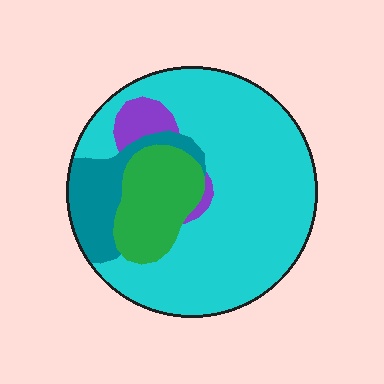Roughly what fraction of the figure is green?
Green covers 16% of the figure.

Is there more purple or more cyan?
Cyan.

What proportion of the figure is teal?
Teal covers 12% of the figure.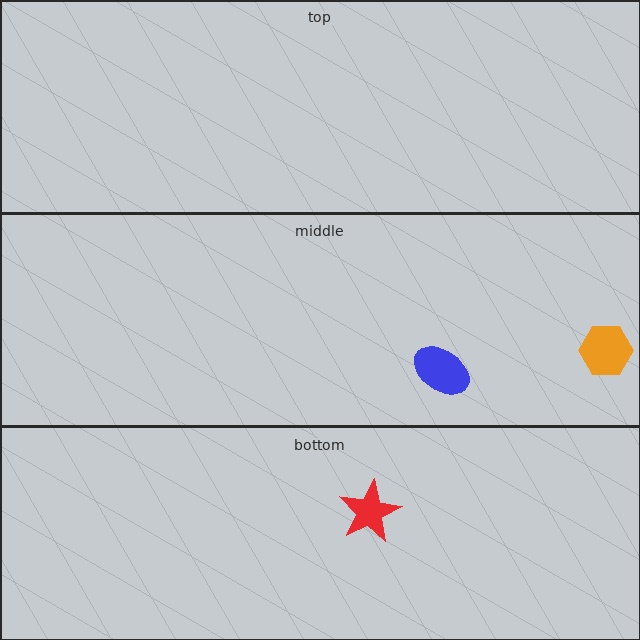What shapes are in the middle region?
The blue ellipse, the orange hexagon.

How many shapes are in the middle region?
2.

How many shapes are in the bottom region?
1.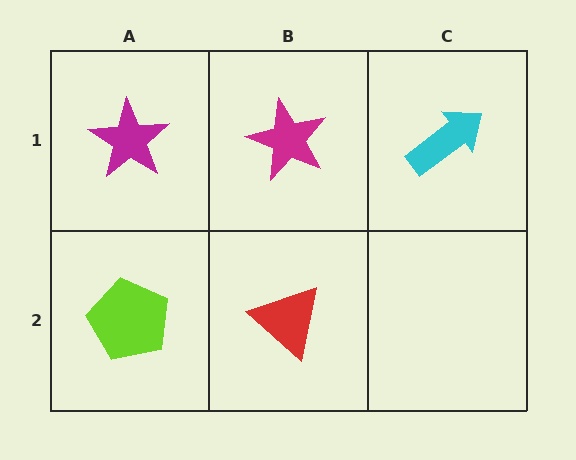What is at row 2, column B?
A red triangle.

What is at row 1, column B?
A magenta star.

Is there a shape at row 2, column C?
No, that cell is empty.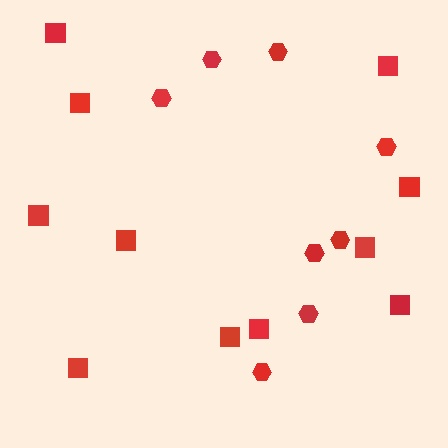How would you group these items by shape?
There are 2 groups: one group of hexagons (8) and one group of squares (11).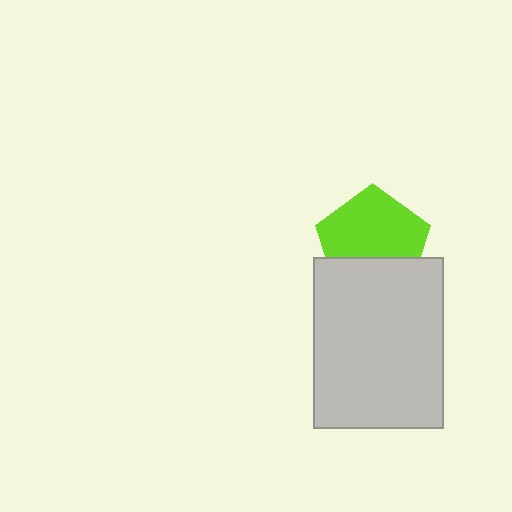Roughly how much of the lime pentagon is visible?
Most of it is visible (roughly 66%).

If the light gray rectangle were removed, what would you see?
You would see the complete lime pentagon.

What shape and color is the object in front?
The object in front is a light gray rectangle.